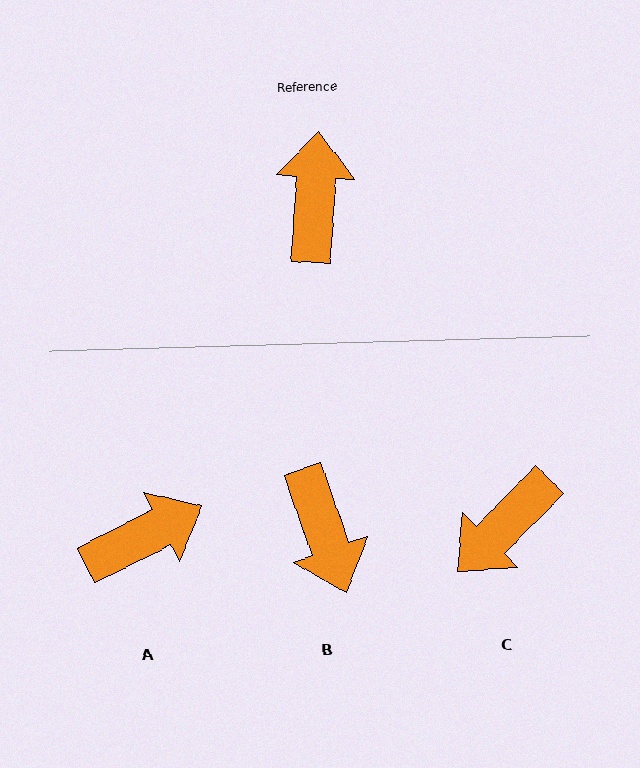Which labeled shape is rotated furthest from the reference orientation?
B, about 157 degrees away.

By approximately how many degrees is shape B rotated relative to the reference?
Approximately 157 degrees clockwise.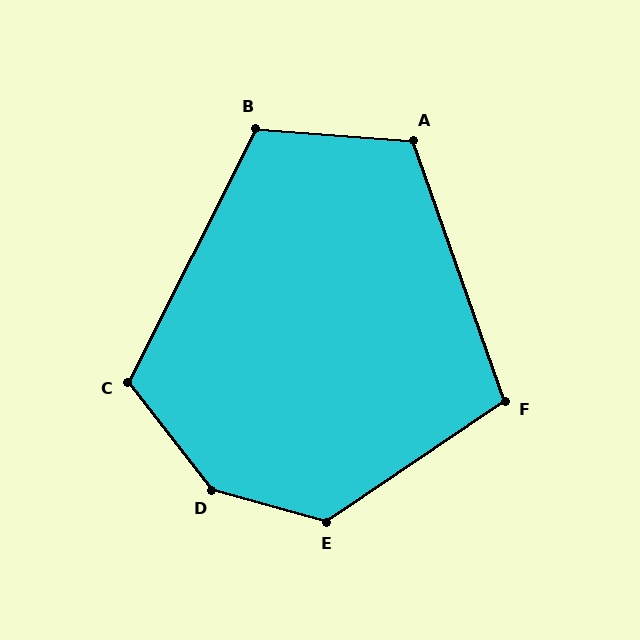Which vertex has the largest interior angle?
D, at approximately 143 degrees.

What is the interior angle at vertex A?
Approximately 114 degrees (obtuse).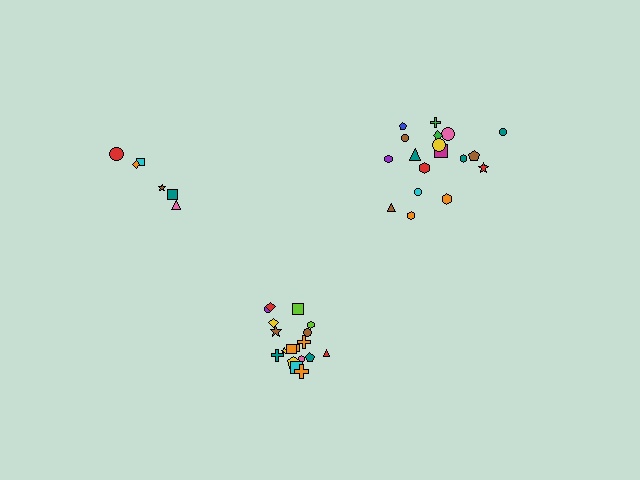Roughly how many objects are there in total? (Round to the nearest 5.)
Roughly 40 objects in total.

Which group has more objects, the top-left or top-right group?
The top-right group.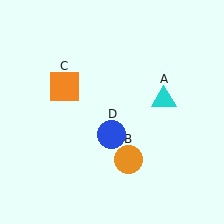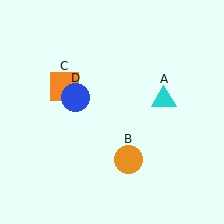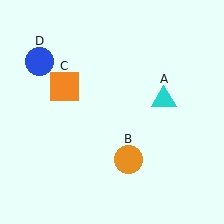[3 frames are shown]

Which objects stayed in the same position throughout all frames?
Cyan triangle (object A) and orange circle (object B) and orange square (object C) remained stationary.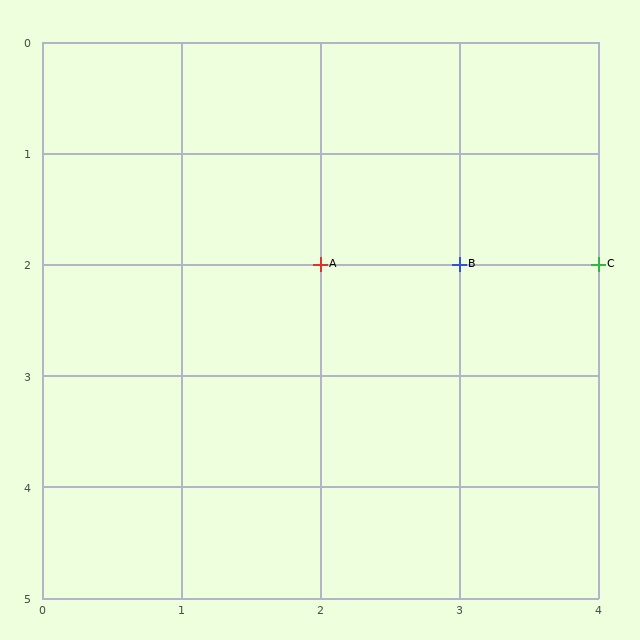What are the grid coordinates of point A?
Point A is at grid coordinates (2, 2).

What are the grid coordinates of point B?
Point B is at grid coordinates (3, 2).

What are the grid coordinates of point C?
Point C is at grid coordinates (4, 2).